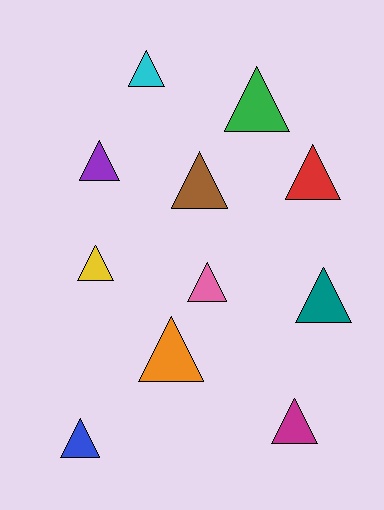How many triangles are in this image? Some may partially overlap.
There are 11 triangles.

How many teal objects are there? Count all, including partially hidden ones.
There is 1 teal object.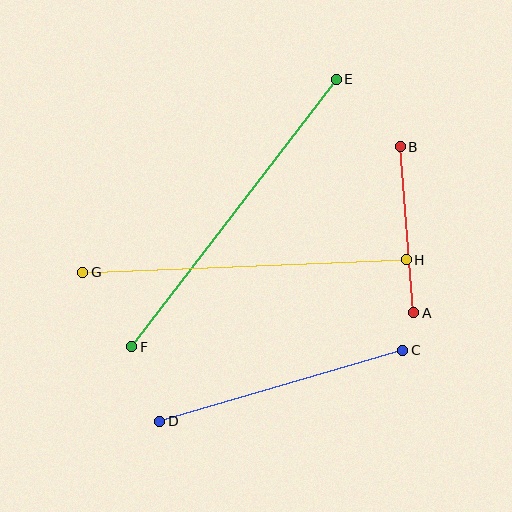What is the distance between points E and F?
The distance is approximately 337 pixels.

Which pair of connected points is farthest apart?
Points E and F are farthest apart.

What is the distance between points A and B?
The distance is approximately 167 pixels.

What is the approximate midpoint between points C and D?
The midpoint is at approximately (281, 386) pixels.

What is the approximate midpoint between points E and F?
The midpoint is at approximately (234, 213) pixels.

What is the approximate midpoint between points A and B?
The midpoint is at approximately (407, 230) pixels.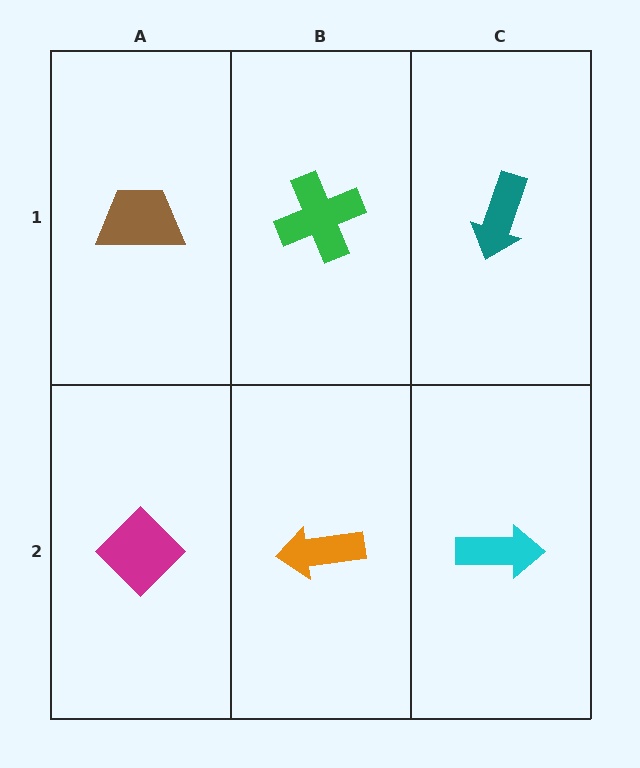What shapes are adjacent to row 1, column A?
A magenta diamond (row 2, column A), a green cross (row 1, column B).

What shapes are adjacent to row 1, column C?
A cyan arrow (row 2, column C), a green cross (row 1, column B).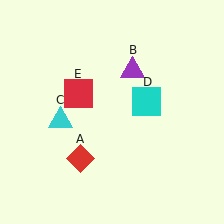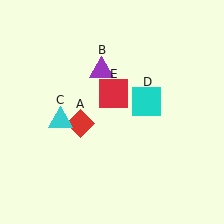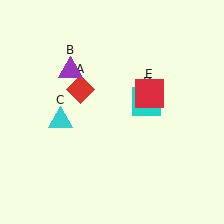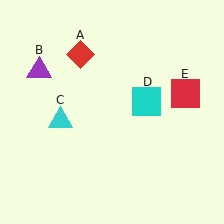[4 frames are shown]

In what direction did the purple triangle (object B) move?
The purple triangle (object B) moved left.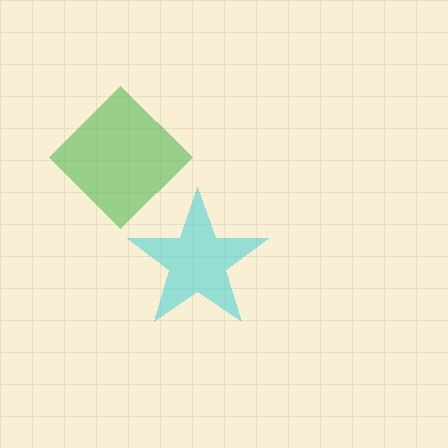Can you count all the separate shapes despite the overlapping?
Yes, there are 2 separate shapes.